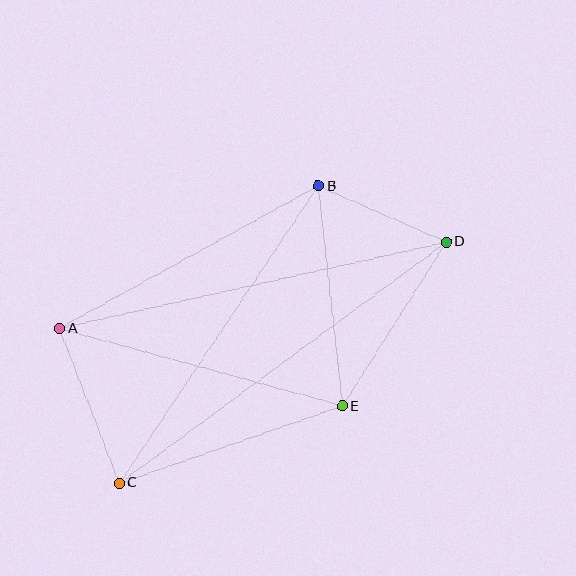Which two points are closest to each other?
Points B and D are closest to each other.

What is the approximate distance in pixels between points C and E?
The distance between C and E is approximately 237 pixels.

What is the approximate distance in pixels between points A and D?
The distance between A and D is approximately 396 pixels.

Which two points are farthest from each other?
Points C and D are farthest from each other.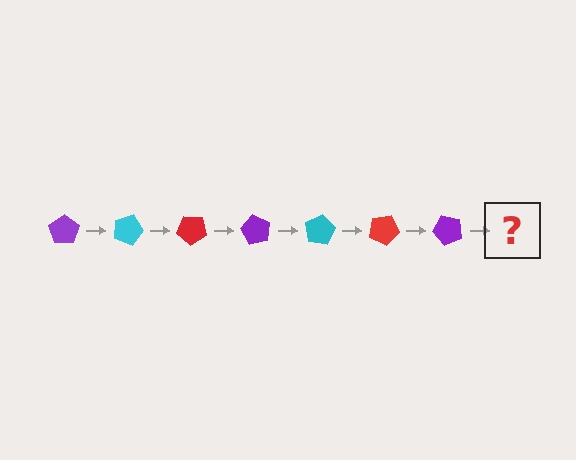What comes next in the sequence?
The next element should be a cyan pentagon, rotated 140 degrees from the start.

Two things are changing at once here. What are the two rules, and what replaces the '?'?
The two rules are that it rotates 20 degrees each step and the color cycles through purple, cyan, and red. The '?' should be a cyan pentagon, rotated 140 degrees from the start.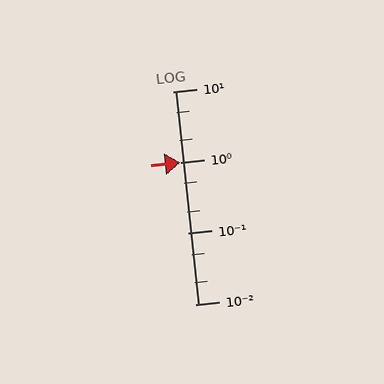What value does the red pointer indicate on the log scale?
The pointer indicates approximately 1.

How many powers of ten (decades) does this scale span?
The scale spans 3 decades, from 0.01 to 10.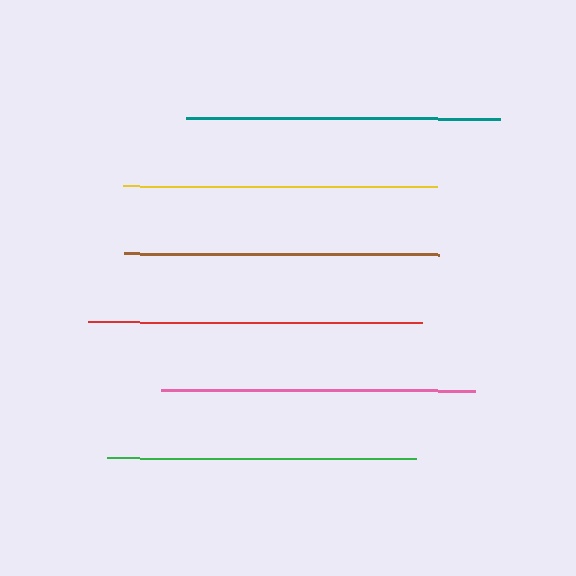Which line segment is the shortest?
The green line is the shortest at approximately 309 pixels.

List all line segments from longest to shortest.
From longest to shortest: red, brown, pink, teal, yellow, green.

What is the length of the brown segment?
The brown segment is approximately 316 pixels long.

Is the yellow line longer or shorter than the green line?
The yellow line is longer than the green line.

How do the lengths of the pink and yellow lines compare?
The pink and yellow lines are approximately the same length.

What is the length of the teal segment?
The teal segment is approximately 314 pixels long.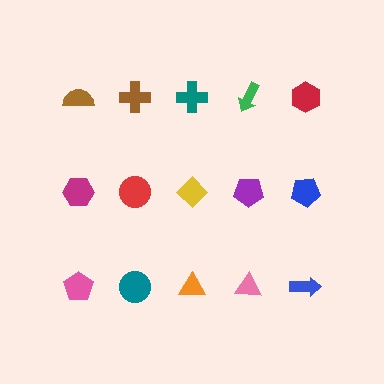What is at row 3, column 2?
A teal circle.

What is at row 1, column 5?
A red hexagon.